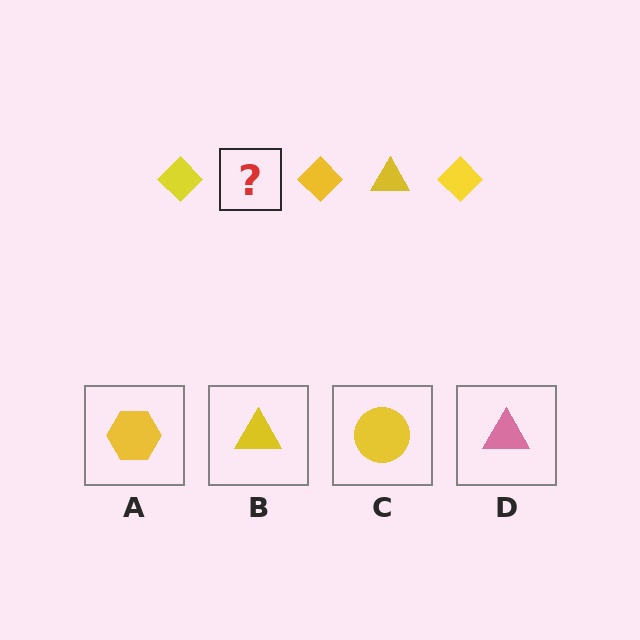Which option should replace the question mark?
Option B.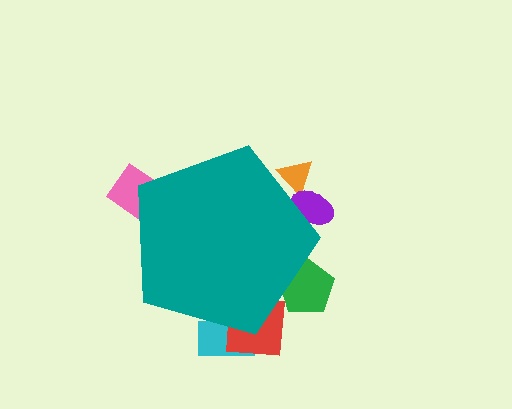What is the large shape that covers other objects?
A teal pentagon.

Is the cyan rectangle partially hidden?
Yes, the cyan rectangle is partially hidden behind the teal pentagon.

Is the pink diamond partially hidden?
Yes, the pink diamond is partially hidden behind the teal pentagon.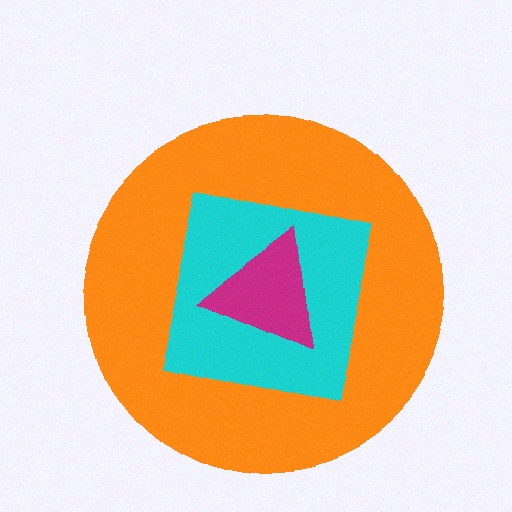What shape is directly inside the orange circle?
The cyan square.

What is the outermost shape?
The orange circle.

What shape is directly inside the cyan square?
The magenta triangle.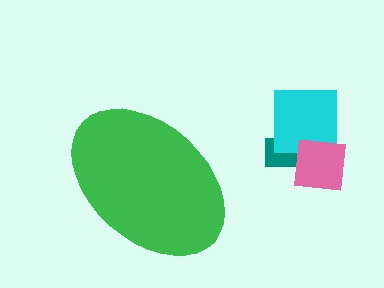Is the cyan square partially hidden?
No, the cyan square is fully visible.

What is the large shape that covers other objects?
A green ellipse.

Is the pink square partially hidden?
No, the pink square is fully visible.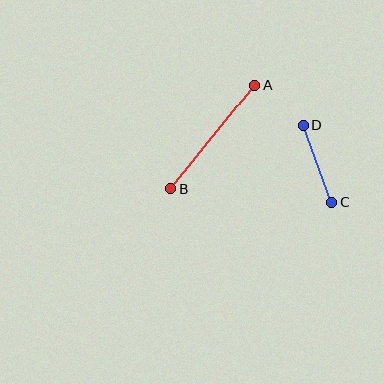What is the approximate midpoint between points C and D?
The midpoint is at approximately (318, 163) pixels.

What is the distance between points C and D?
The distance is approximately 82 pixels.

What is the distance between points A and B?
The distance is approximately 133 pixels.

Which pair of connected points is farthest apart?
Points A and B are farthest apart.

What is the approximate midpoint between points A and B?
The midpoint is at approximately (213, 137) pixels.